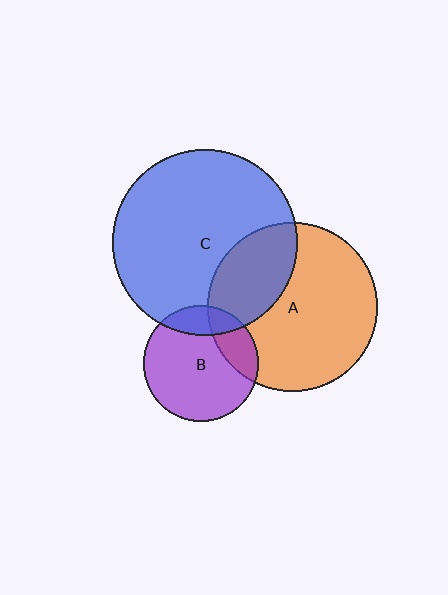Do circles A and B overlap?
Yes.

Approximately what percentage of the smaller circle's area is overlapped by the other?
Approximately 20%.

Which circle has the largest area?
Circle C (blue).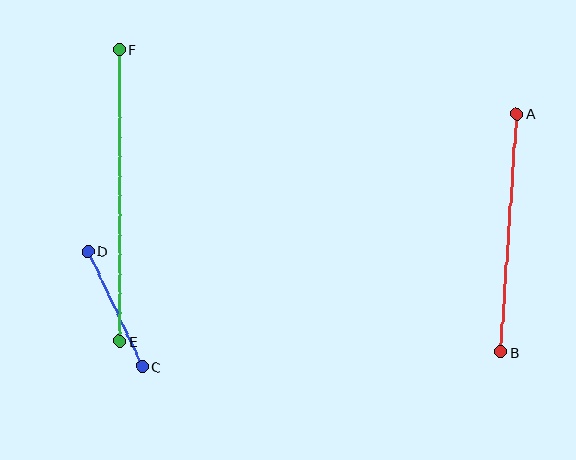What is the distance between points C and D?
The distance is approximately 127 pixels.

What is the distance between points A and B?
The distance is approximately 238 pixels.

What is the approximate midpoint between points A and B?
The midpoint is at approximately (509, 233) pixels.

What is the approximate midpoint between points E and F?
The midpoint is at approximately (120, 195) pixels.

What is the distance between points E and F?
The distance is approximately 292 pixels.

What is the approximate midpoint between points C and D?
The midpoint is at approximately (115, 309) pixels.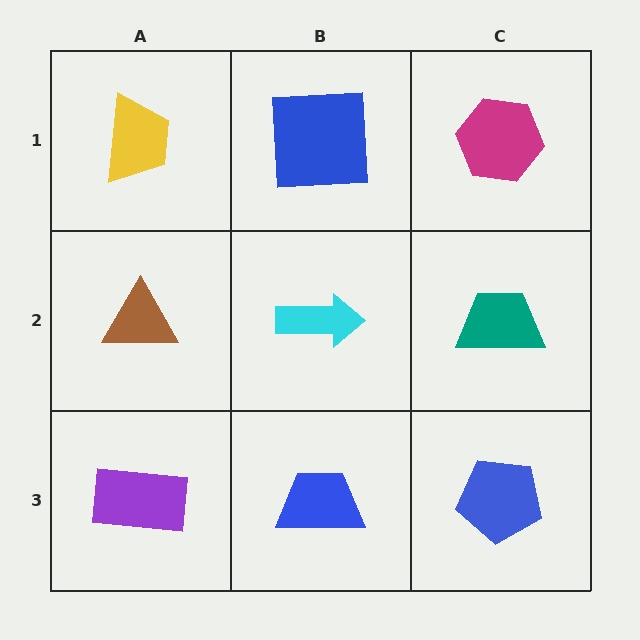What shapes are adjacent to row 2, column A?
A yellow trapezoid (row 1, column A), a purple rectangle (row 3, column A), a cyan arrow (row 2, column B).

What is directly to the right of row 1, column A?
A blue square.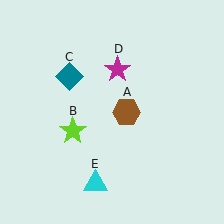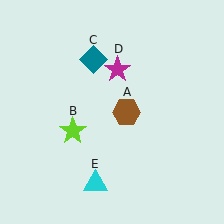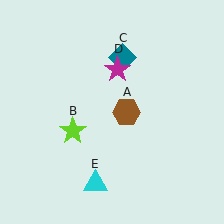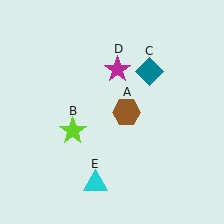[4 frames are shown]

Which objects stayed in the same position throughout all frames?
Brown hexagon (object A) and lime star (object B) and magenta star (object D) and cyan triangle (object E) remained stationary.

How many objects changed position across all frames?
1 object changed position: teal diamond (object C).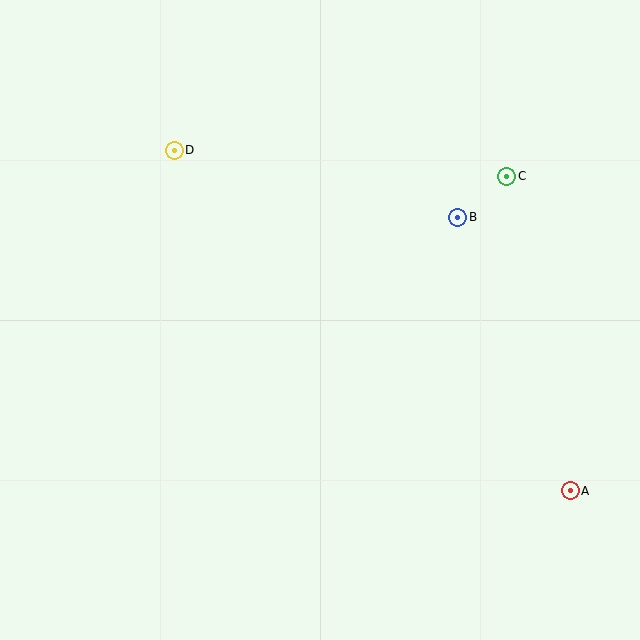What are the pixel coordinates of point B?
Point B is at (458, 217).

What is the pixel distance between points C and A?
The distance between C and A is 321 pixels.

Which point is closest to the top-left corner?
Point D is closest to the top-left corner.